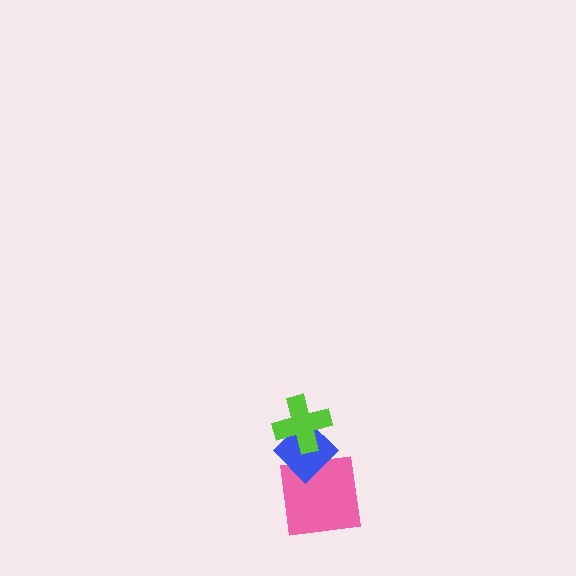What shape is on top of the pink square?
The blue diamond is on top of the pink square.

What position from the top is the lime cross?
The lime cross is 1st from the top.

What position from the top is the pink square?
The pink square is 3rd from the top.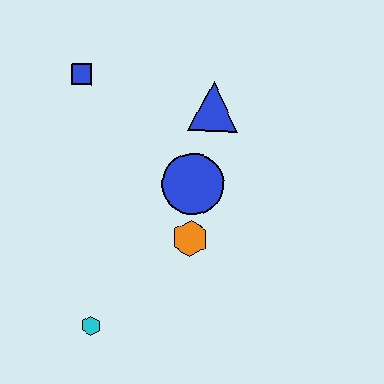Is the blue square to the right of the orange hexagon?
No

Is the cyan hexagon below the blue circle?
Yes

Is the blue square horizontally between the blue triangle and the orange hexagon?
No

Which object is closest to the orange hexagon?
The blue circle is closest to the orange hexagon.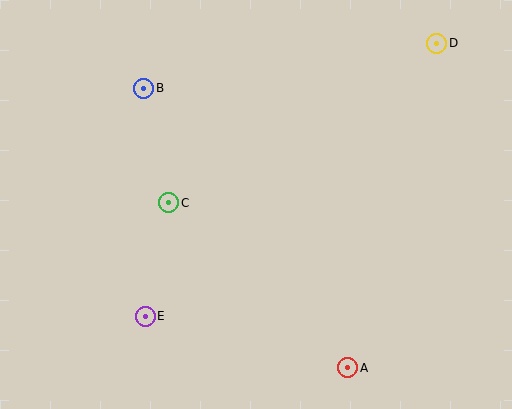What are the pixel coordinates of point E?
Point E is at (145, 316).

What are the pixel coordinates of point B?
Point B is at (144, 88).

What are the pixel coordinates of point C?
Point C is at (169, 203).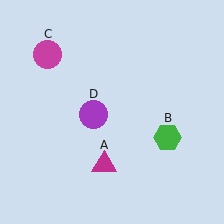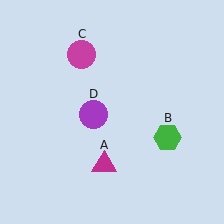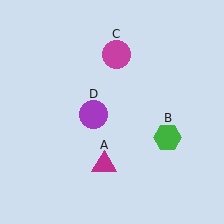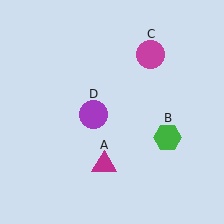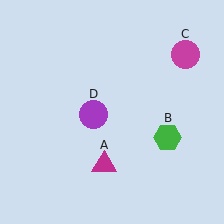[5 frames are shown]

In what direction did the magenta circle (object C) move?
The magenta circle (object C) moved right.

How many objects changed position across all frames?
1 object changed position: magenta circle (object C).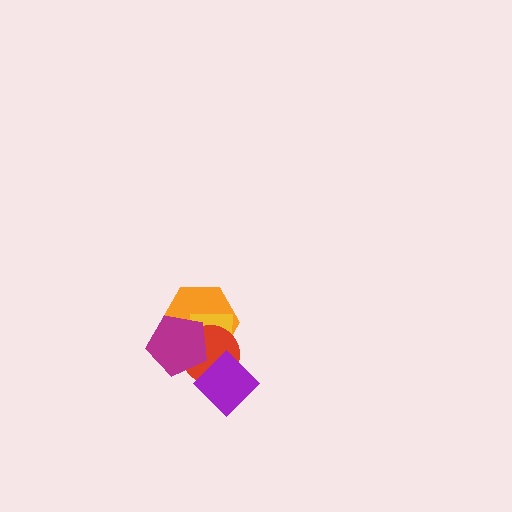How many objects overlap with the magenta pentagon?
3 objects overlap with the magenta pentagon.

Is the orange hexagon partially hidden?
Yes, it is partially covered by another shape.